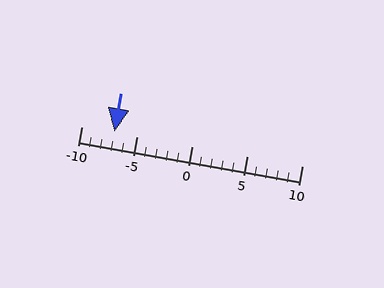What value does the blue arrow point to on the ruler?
The blue arrow points to approximately -7.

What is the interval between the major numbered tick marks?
The major tick marks are spaced 5 units apart.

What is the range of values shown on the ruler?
The ruler shows values from -10 to 10.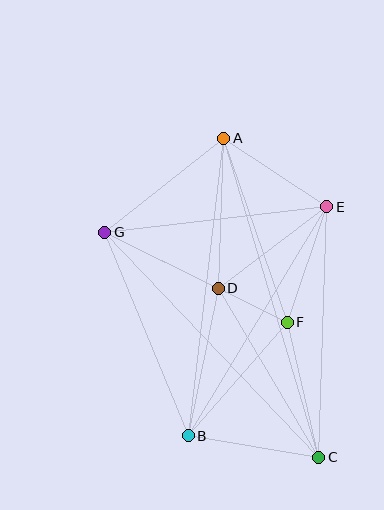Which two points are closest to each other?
Points D and F are closest to each other.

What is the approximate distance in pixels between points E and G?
The distance between E and G is approximately 223 pixels.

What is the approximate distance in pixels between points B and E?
The distance between B and E is approximately 267 pixels.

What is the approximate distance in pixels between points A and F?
The distance between A and F is approximately 195 pixels.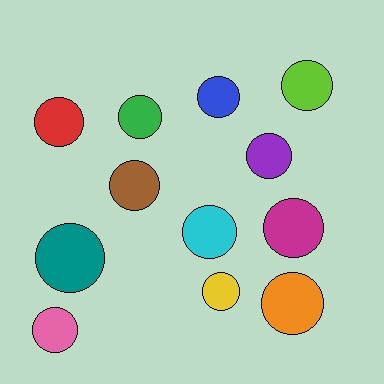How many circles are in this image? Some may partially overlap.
There are 12 circles.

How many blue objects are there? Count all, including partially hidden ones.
There is 1 blue object.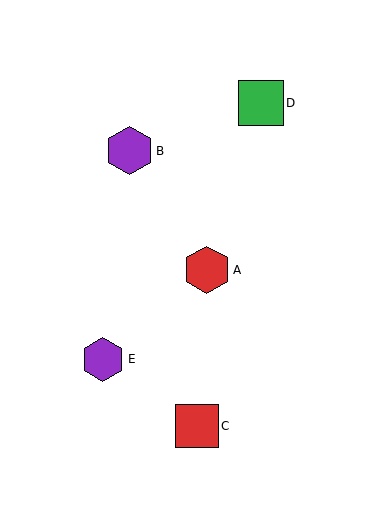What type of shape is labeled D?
Shape D is a green square.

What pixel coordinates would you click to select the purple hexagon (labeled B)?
Click at (129, 151) to select the purple hexagon B.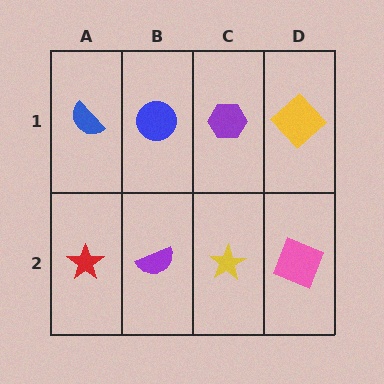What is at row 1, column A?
A blue semicircle.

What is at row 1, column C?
A purple hexagon.